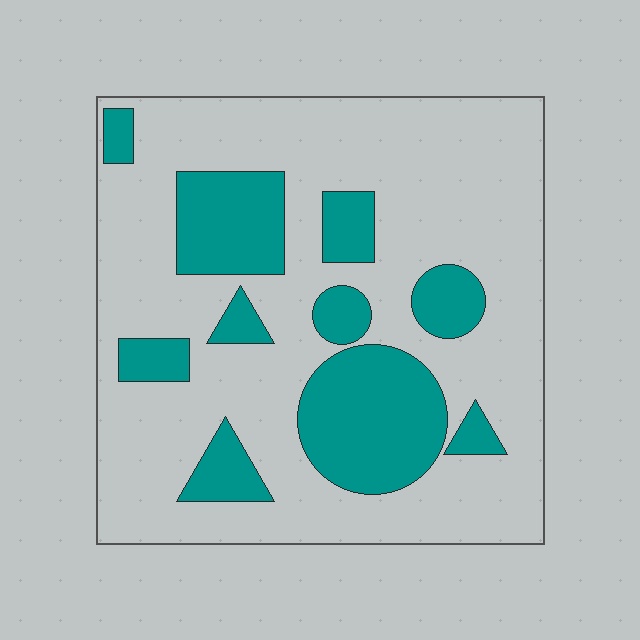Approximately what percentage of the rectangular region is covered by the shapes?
Approximately 25%.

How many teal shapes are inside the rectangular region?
10.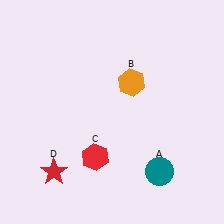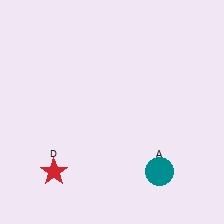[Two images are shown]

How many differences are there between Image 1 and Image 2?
There are 2 differences between the two images.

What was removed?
The orange hexagon (B), the red hexagon (C) were removed in Image 2.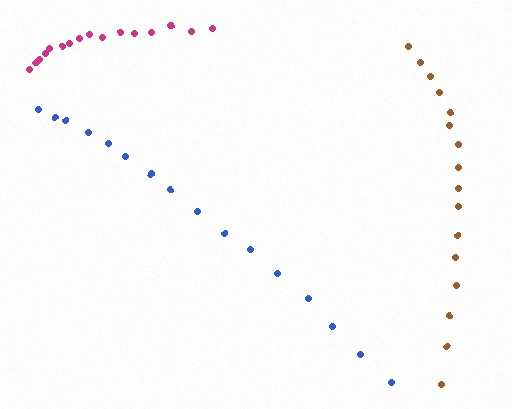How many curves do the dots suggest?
There are 3 distinct paths.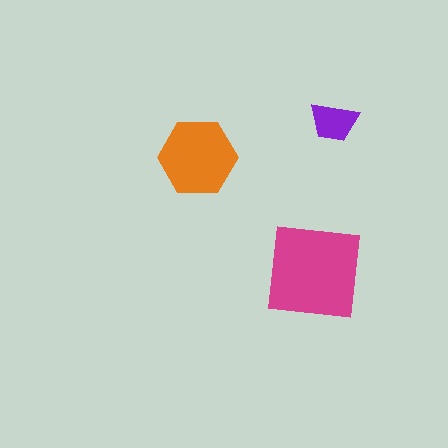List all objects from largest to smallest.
The magenta square, the orange hexagon, the purple trapezoid.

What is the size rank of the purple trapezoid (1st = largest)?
3rd.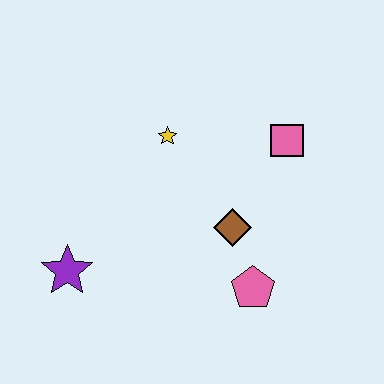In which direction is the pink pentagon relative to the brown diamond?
The pink pentagon is below the brown diamond.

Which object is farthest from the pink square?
The purple star is farthest from the pink square.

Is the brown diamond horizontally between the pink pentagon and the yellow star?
Yes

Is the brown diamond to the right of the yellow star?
Yes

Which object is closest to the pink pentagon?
The brown diamond is closest to the pink pentagon.